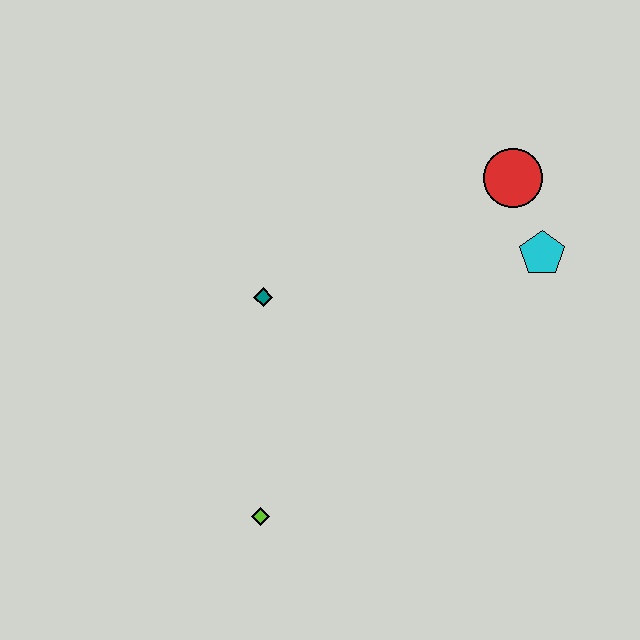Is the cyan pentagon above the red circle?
No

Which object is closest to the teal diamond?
The lime diamond is closest to the teal diamond.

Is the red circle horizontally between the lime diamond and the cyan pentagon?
Yes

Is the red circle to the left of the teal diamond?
No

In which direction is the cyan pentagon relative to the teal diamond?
The cyan pentagon is to the right of the teal diamond.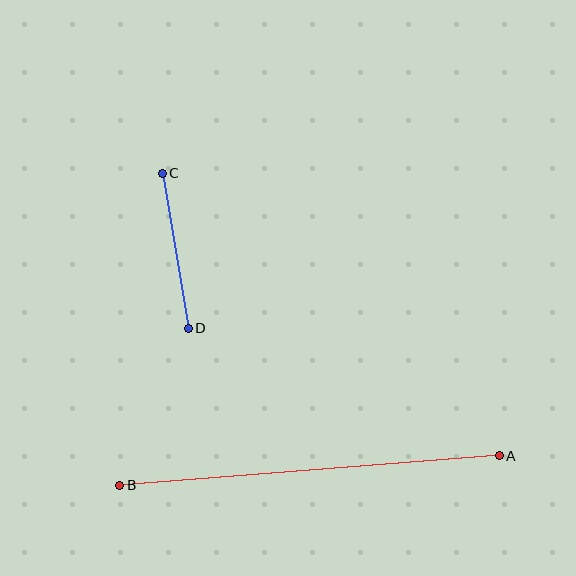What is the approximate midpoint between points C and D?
The midpoint is at approximately (175, 251) pixels.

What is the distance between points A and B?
The distance is approximately 380 pixels.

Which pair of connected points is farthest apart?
Points A and B are farthest apart.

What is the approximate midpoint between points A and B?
The midpoint is at approximately (309, 471) pixels.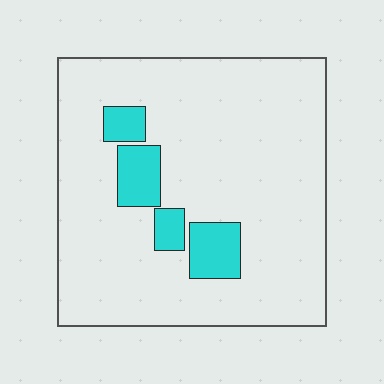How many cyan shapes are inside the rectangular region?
4.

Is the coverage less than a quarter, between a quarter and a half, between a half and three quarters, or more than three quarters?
Less than a quarter.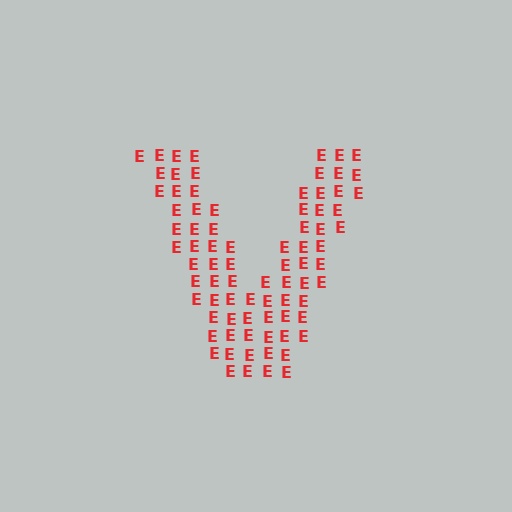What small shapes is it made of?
It is made of small letter E's.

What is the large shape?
The large shape is the letter V.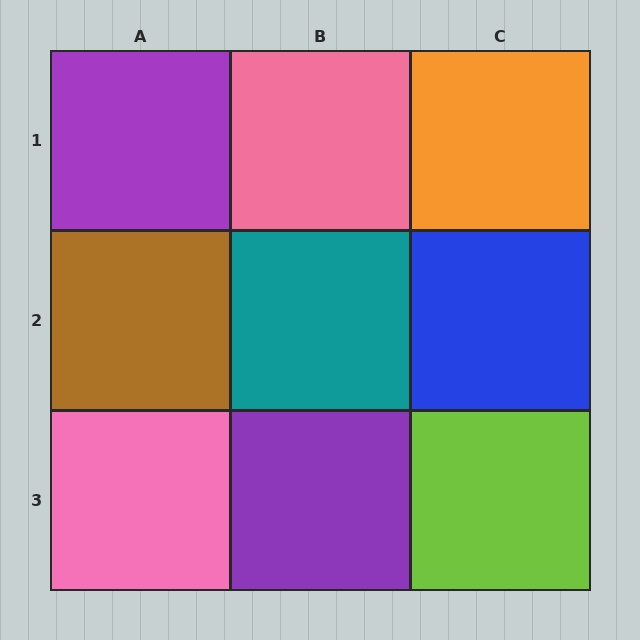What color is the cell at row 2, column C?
Blue.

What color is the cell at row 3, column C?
Lime.